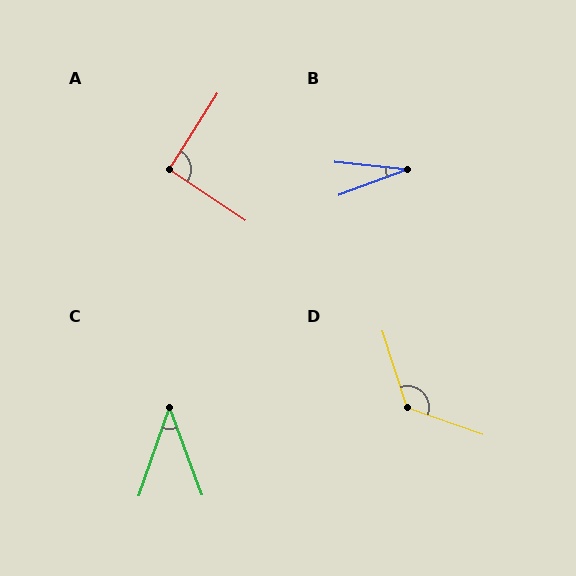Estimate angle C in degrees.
Approximately 40 degrees.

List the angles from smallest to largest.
B (26°), C (40°), A (92°), D (127°).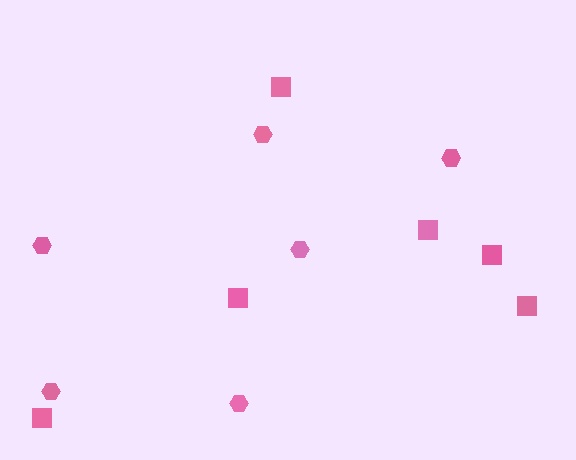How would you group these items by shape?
There are 2 groups: one group of squares (6) and one group of hexagons (6).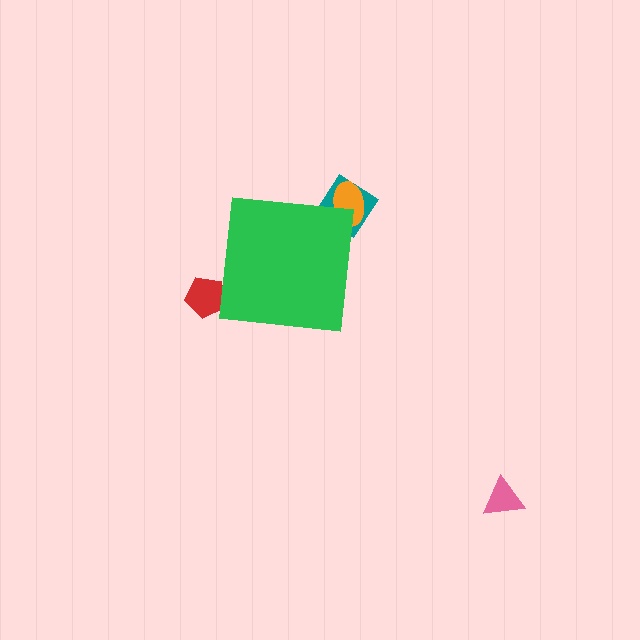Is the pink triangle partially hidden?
No, the pink triangle is fully visible.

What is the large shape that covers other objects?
A green square.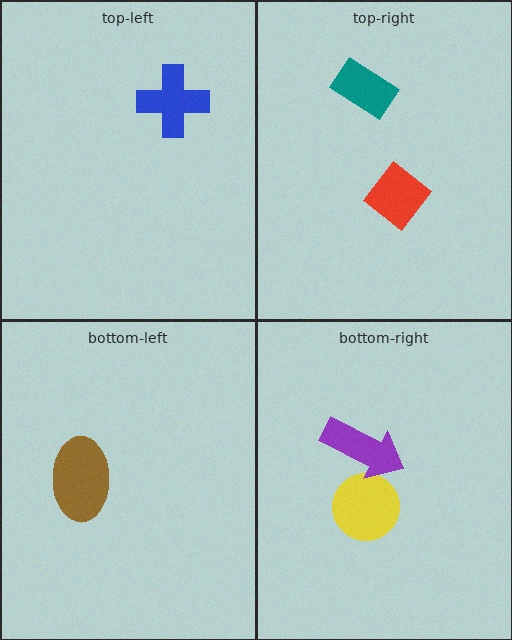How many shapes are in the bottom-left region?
1.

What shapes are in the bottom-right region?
The yellow circle, the purple arrow.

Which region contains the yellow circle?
The bottom-right region.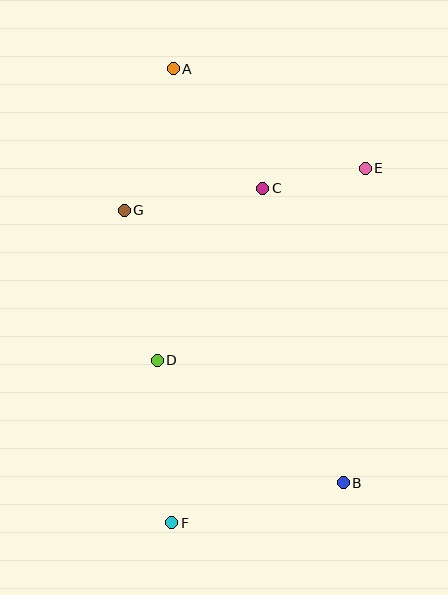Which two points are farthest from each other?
Points A and F are farthest from each other.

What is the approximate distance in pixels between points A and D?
The distance between A and D is approximately 292 pixels.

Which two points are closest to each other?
Points C and E are closest to each other.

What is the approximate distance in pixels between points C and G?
The distance between C and G is approximately 140 pixels.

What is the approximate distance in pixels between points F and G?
The distance between F and G is approximately 316 pixels.